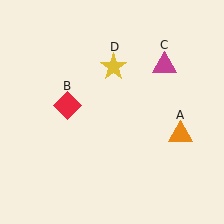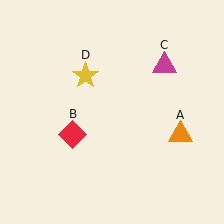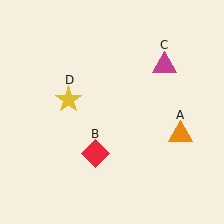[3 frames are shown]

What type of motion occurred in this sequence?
The red diamond (object B), yellow star (object D) rotated counterclockwise around the center of the scene.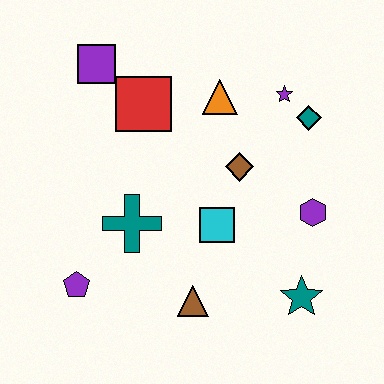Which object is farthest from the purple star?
The purple pentagon is farthest from the purple star.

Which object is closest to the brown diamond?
The cyan square is closest to the brown diamond.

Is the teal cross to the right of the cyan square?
No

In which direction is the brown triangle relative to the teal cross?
The brown triangle is below the teal cross.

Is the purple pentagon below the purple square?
Yes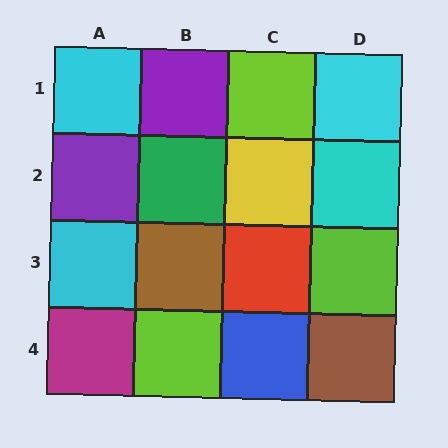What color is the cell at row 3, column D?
Lime.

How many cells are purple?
2 cells are purple.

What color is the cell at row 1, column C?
Lime.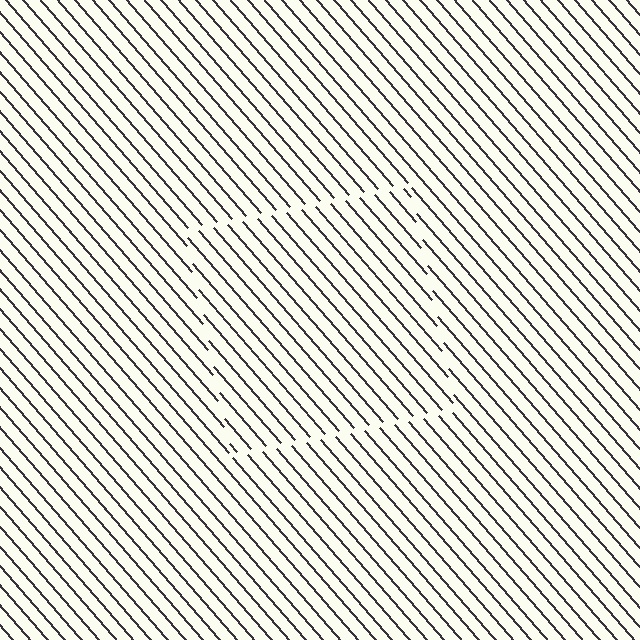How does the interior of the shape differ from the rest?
The interior of the shape contains the same grating, shifted by half a period — the contour is defined by the phase discontinuity where line-ends from the inner and outer gratings abut.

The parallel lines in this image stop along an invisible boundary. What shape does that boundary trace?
An illusory square. The interior of the shape contains the same grating, shifted by half a period — the contour is defined by the phase discontinuity where line-ends from the inner and outer gratings abut.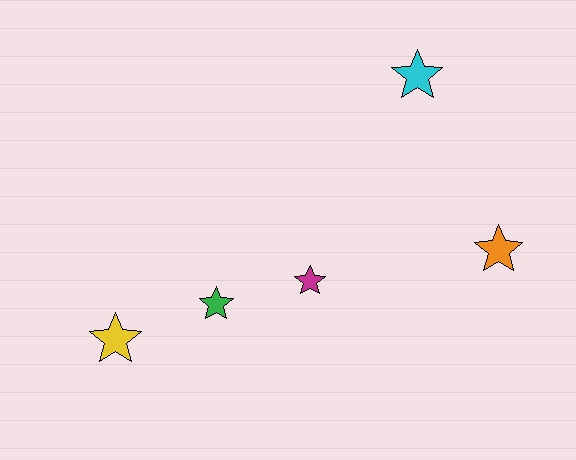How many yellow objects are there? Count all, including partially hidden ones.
There is 1 yellow object.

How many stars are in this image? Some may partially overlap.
There are 5 stars.